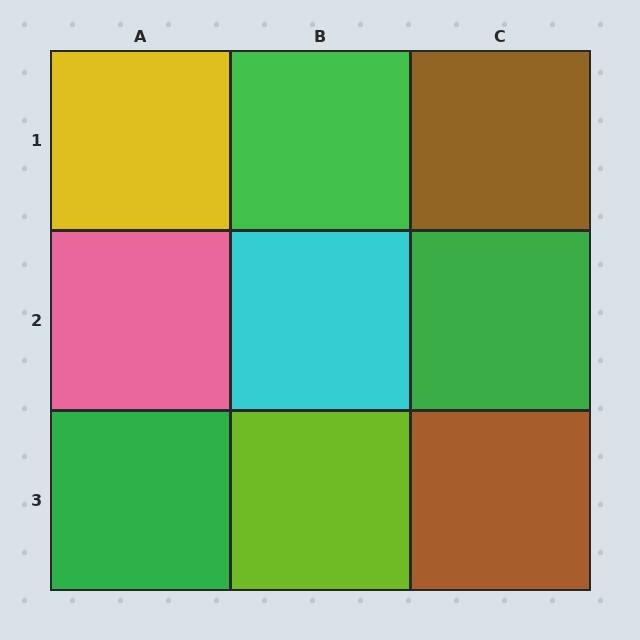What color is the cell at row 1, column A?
Yellow.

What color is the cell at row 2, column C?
Green.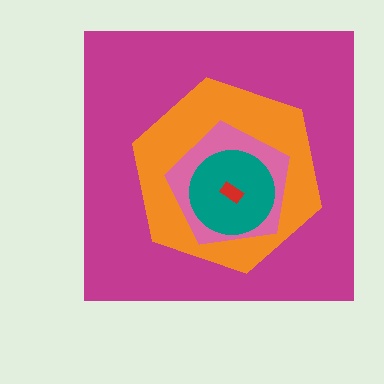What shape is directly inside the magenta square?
The orange hexagon.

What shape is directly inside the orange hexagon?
The pink pentagon.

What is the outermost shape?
The magenta square.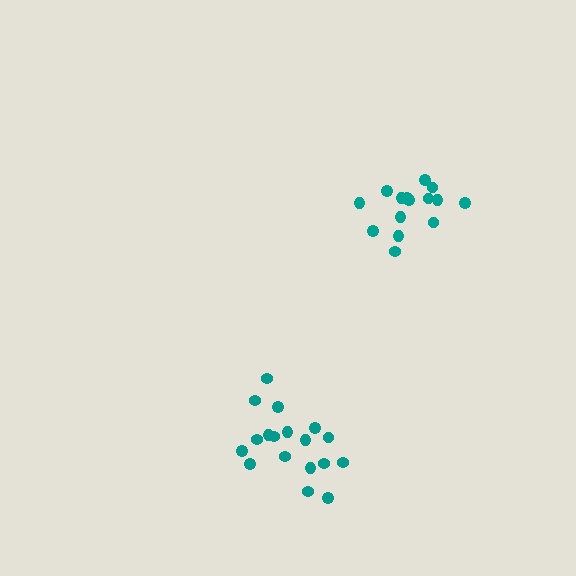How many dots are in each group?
Group 1: 15 dots, Group 2: 18 dots (33 total).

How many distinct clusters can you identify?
There are 2 distinct clusters.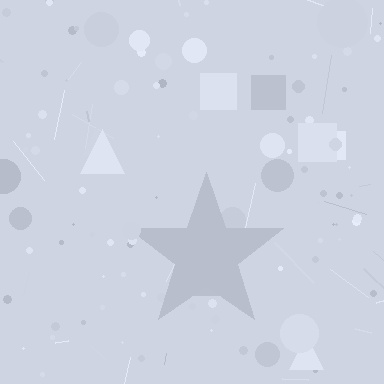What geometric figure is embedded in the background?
A star is embedded in the background.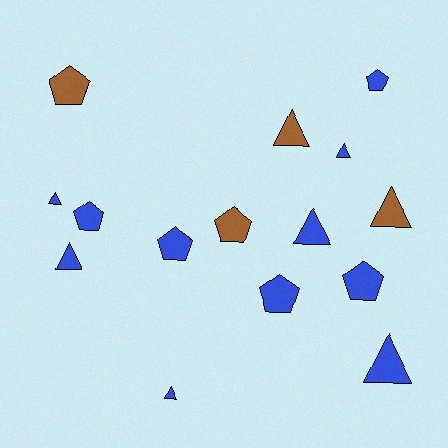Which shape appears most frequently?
Triangle, with 8 objects.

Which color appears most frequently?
Blue, with 11 objects.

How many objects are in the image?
There are 15 objects.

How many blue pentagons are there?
There are 5 blue pentagons.